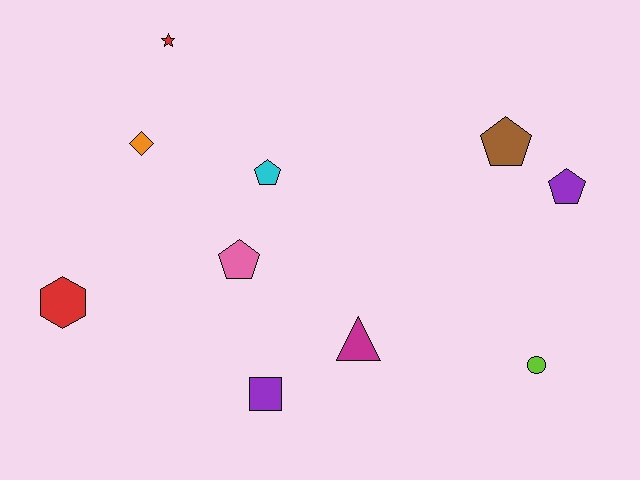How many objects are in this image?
There are 10 objects.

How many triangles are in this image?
There is 1 triangle.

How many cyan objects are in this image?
There is 1 cyan object.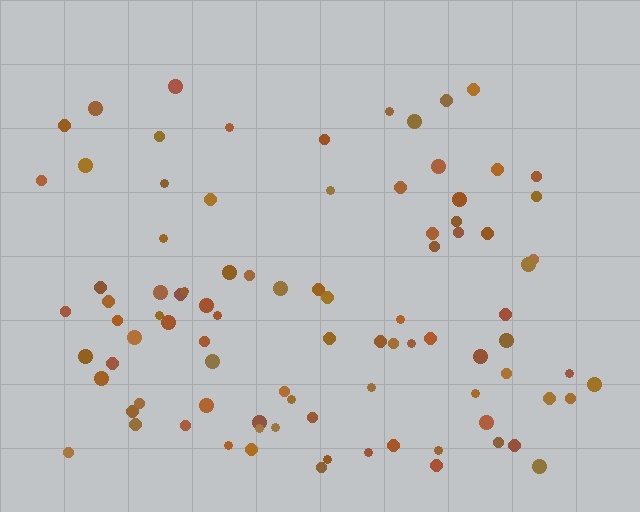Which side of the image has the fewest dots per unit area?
The top.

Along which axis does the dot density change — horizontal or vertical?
Vertical.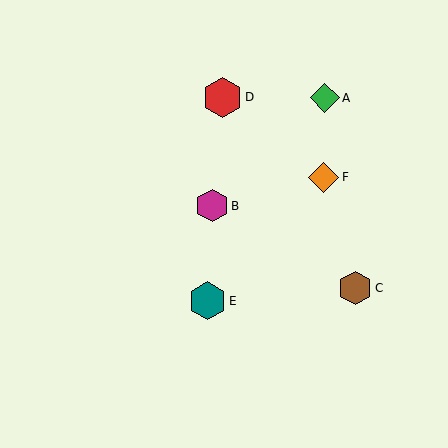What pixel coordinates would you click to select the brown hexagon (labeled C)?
Click at (355, 288) to select the brown hexagon C.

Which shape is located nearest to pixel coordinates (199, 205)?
The magenta hexagon (labeled B) at (212, 206) is nearest to that location.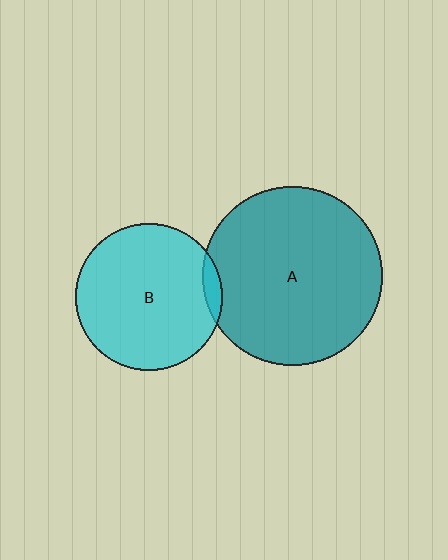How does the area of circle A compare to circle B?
Approximately 1.5 times.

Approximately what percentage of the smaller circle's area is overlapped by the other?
Approximately 5%.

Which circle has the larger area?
Circle A (teal).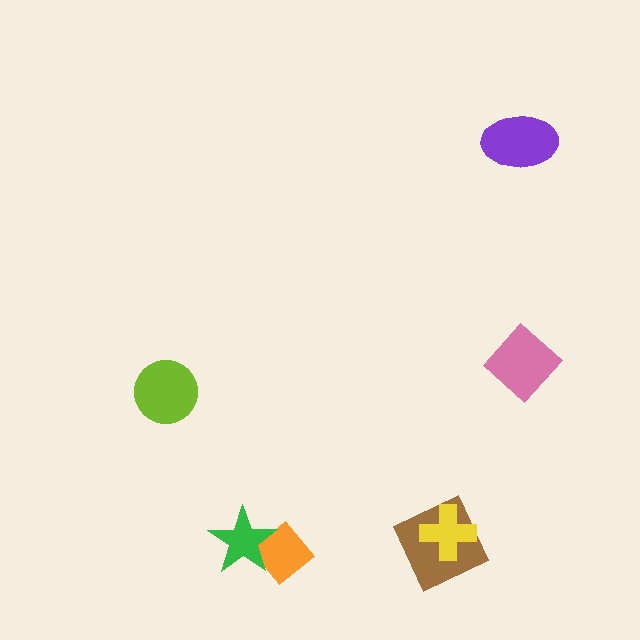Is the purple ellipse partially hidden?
No, no other shape covers it.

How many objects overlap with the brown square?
1 object overlaps with the brown square.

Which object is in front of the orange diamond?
The green star is in front of the orange diamond.